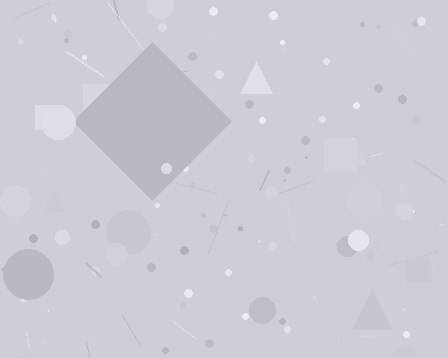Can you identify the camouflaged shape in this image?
The camouflaged shape is a diamond.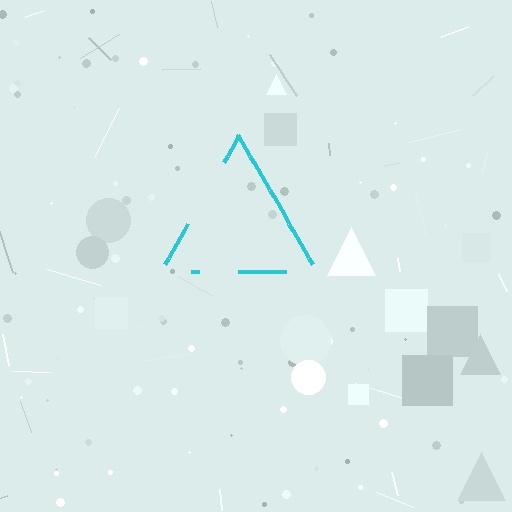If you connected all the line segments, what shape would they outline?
They would outline a triangle.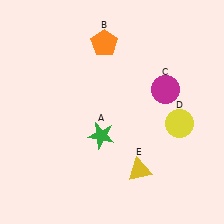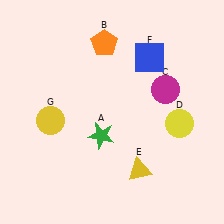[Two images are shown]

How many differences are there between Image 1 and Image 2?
There are 2 differences between the two images.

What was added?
A blue square (F), a yellow circle (G) were added in Image 2.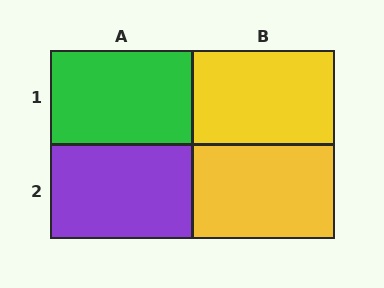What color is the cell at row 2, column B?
Yellow.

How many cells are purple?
1 cell is purple.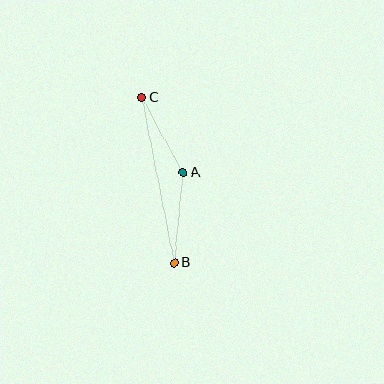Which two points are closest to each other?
Points A and C are closest to each other.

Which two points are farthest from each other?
Points B and C are farthest from each other.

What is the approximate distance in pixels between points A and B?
The distance between A and B is approximately 91 pixels.